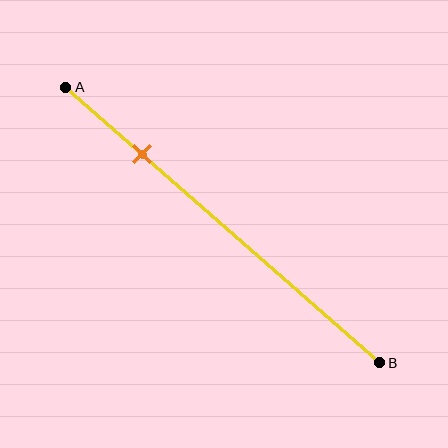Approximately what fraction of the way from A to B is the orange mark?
The orange mark is approximately 25% of the way from A to B.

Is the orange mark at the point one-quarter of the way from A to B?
Yes, the mark is approximately at the one-quarter point.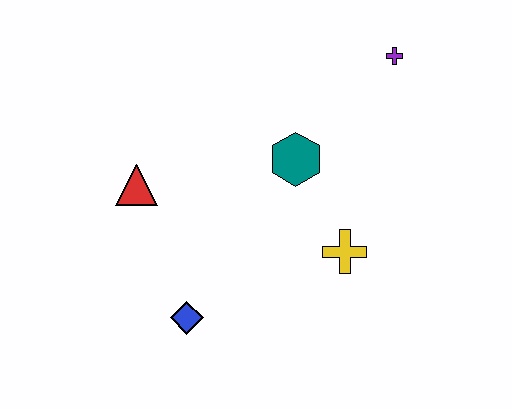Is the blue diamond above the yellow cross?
No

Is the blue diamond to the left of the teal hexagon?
Yes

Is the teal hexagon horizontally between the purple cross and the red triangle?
Yes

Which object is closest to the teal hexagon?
The yellow cross is closest to the teal hexagon.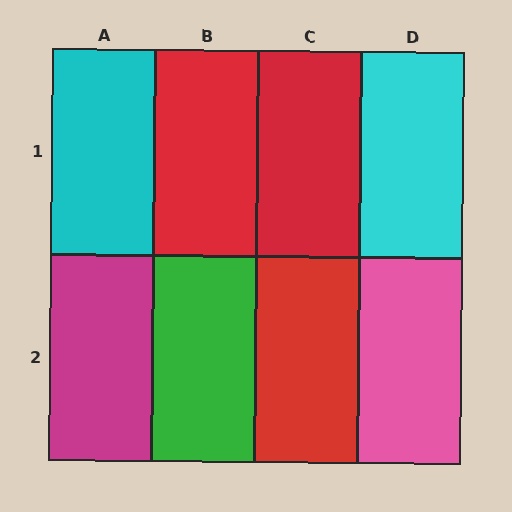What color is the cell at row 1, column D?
Cyan.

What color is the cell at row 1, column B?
Red.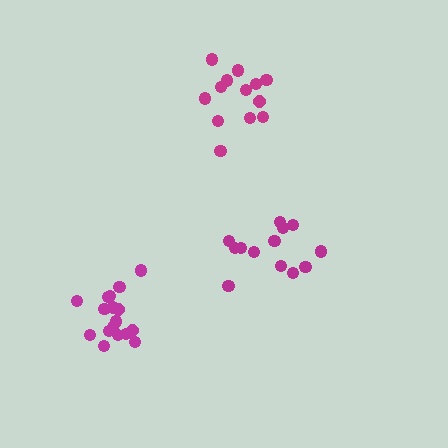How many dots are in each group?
Group 1: 13 dots, Group 2: 13 dots, Group 3: 17 dots (43 total).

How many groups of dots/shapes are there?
There are 3 groups.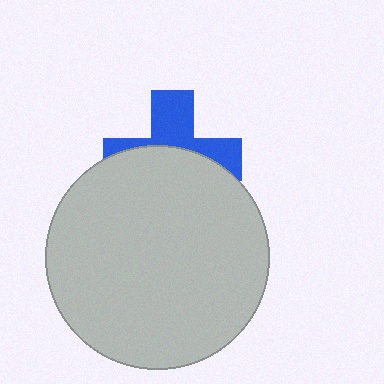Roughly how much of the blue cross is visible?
A small part of it is visible (roughly 42%).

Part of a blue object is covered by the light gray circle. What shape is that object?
It is a cross.